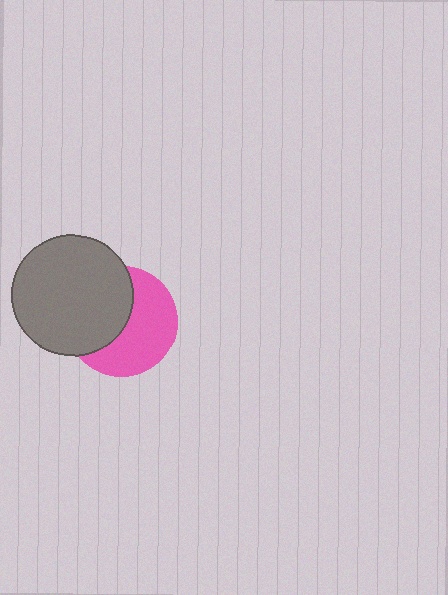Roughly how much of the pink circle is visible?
About half of it is visible (roughly 55%).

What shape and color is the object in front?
The object in front is a gray circle.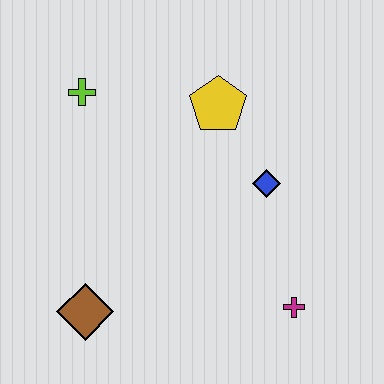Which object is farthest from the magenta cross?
The lime cross is farthest from the magenta cross.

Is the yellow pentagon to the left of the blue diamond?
Yes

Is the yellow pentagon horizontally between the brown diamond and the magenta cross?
Yes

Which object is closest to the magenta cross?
The blue diamond is closest to the magenta cross.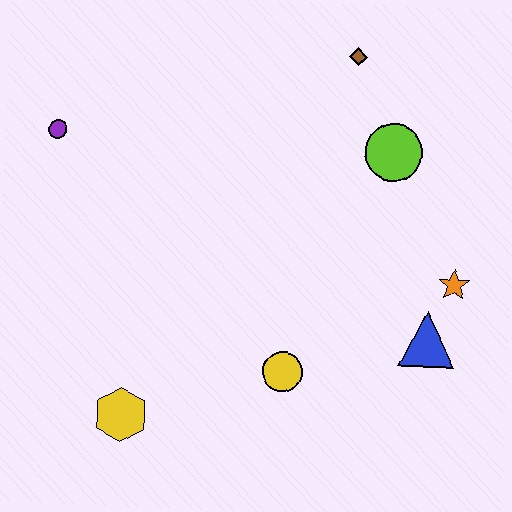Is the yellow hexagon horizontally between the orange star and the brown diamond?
No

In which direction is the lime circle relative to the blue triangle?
The lime circle is above the blue triangle.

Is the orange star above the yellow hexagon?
Yes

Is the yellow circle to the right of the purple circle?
Yes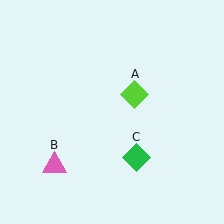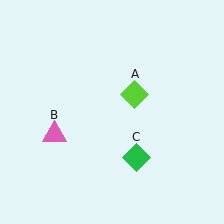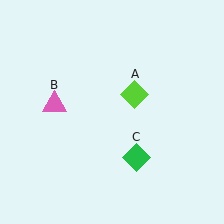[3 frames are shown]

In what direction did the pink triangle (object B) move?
The pink triangle (object B) moved up.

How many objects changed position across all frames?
1 object changed position: pink triangle (object B).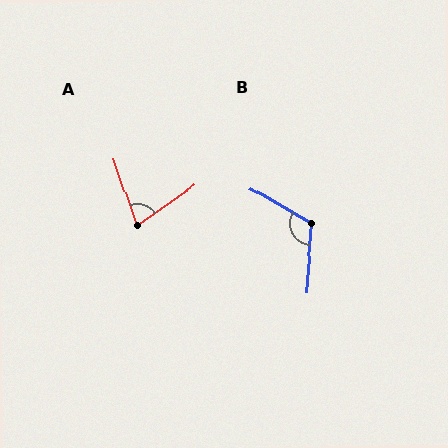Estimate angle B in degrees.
Approximately 116 degrees.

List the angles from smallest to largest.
A (74°), B (116°).